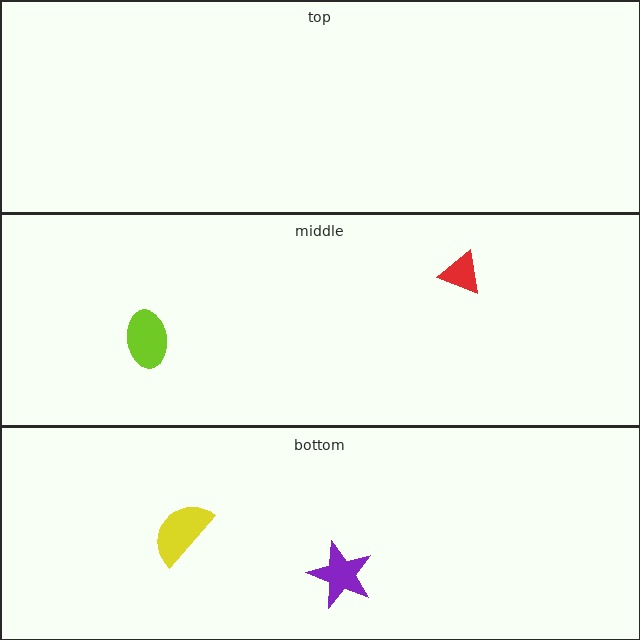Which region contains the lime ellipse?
The middle region.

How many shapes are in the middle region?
2.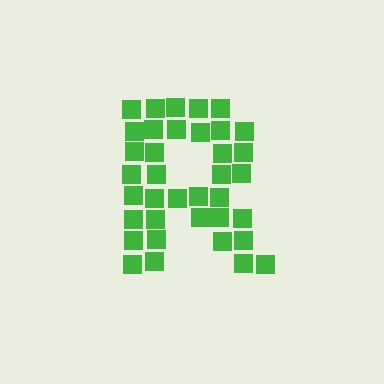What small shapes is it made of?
It is made of small squares.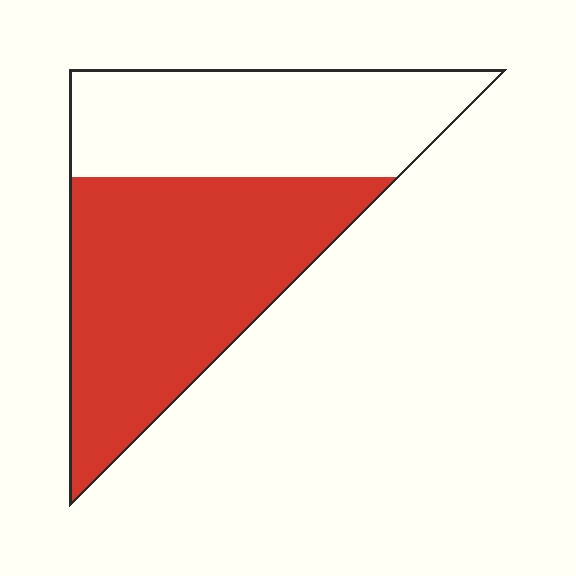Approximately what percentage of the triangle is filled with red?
Approximately 55%.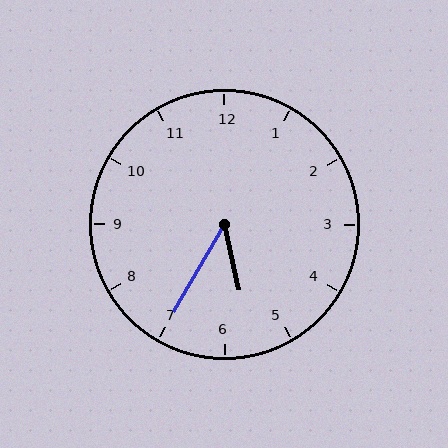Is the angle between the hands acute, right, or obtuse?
It is acute.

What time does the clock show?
5:35.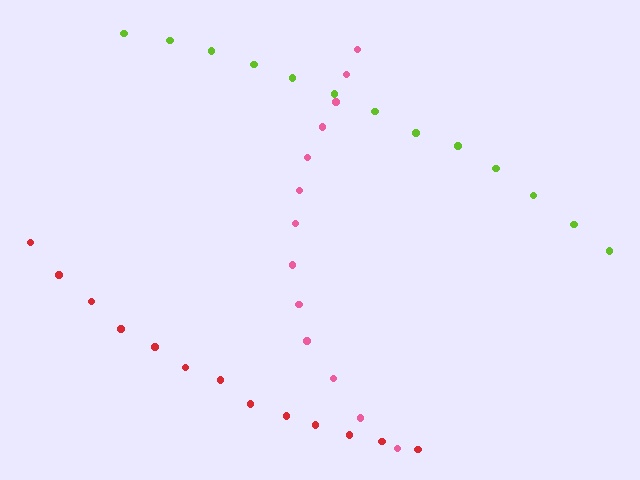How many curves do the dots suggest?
There are 3 distinct paths.